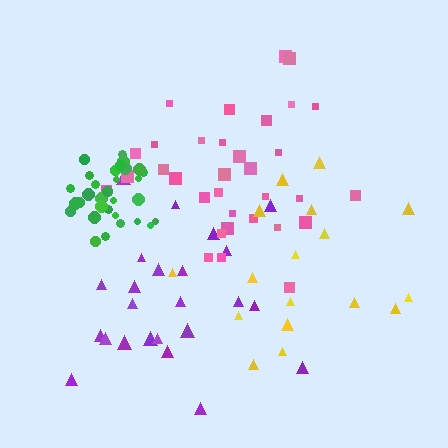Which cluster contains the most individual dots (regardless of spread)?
Pink (34).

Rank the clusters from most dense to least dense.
green, pink, purple, yellow.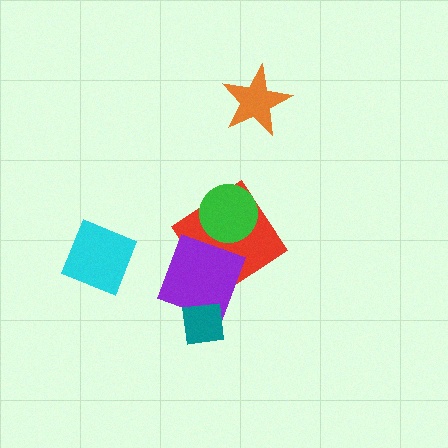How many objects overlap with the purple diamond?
2 objects overlap with the purple diamond.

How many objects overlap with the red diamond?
2 objects overlap with the red diamond.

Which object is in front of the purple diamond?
The teal square is in front of the purple diamond.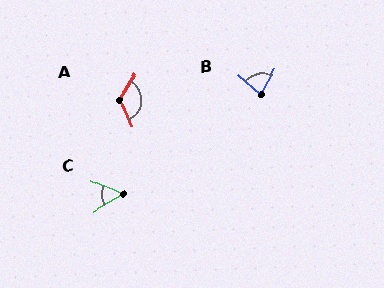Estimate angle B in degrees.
Approximately 79 degrees.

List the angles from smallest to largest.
C (53°), B (79°), A (124°).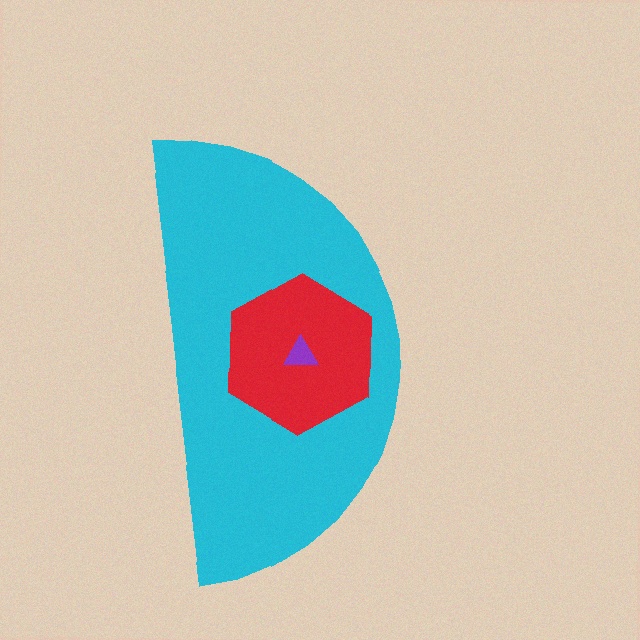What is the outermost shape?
The cyan semicircle.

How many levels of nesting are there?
3.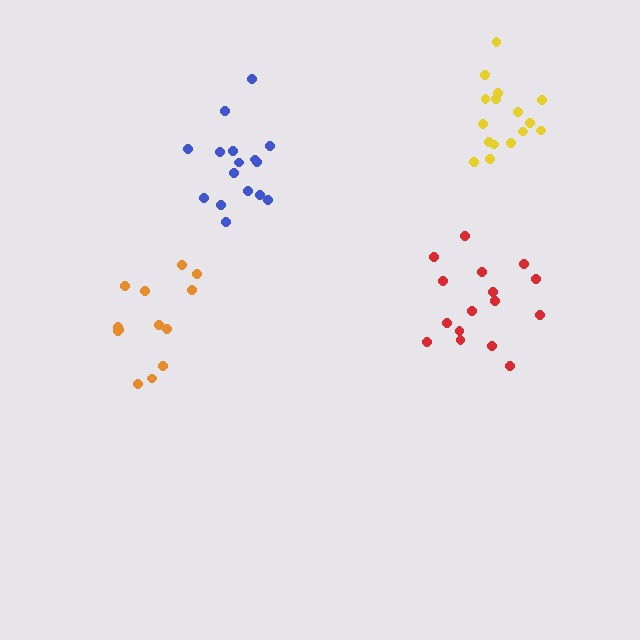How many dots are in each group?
Group 1: 16 dots, Group 2: 16 dots, Group 3: 16 dots, Group 4: 13 dots (61 total).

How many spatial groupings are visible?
There are 4 spatial groupings.